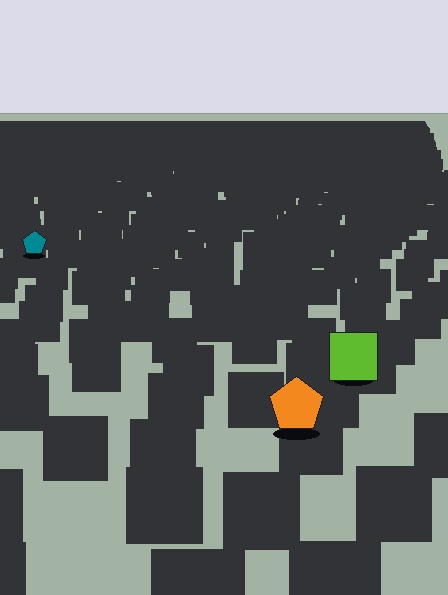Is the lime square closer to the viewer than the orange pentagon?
No. The orange pentagon is closer — you can tell from the texture gradient: the ground texture is coarser near it.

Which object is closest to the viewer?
The orange pentagon is closest. The texture marks near it are larger and more spread out.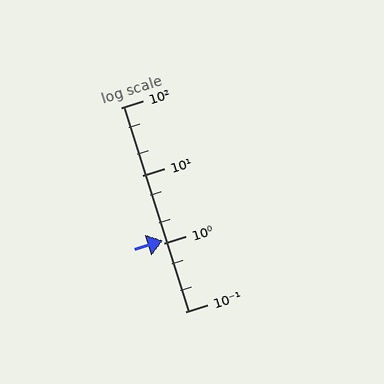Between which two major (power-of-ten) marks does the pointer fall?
The pointer is between 1 and 10.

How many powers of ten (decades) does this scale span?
The scale spans 3 decades, from 0.1 to 100.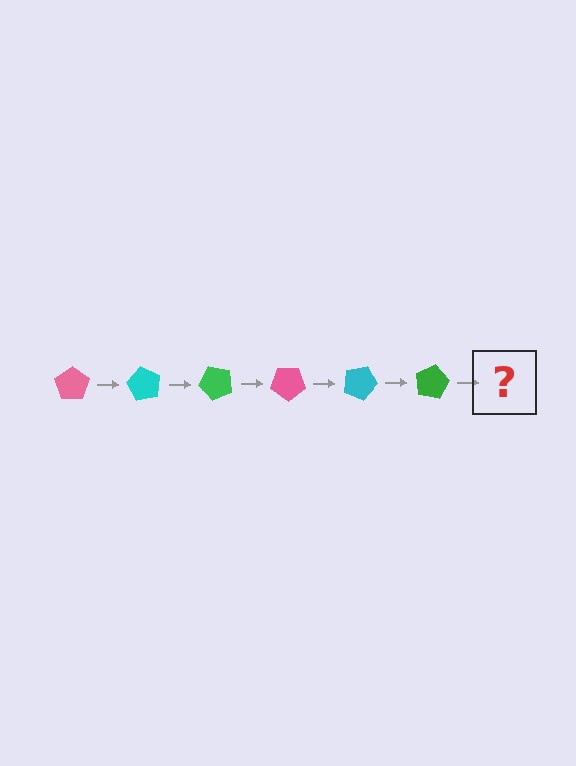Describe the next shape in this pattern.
It should be a pink pentagon, rotated 360 degrees from the start.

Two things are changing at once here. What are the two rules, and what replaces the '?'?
The two rules are that it rotates 60 degrees each step and the color cycles through pink, cyan, and green. The '?' should be a pink pentagon, rotated 360 degrees from the start.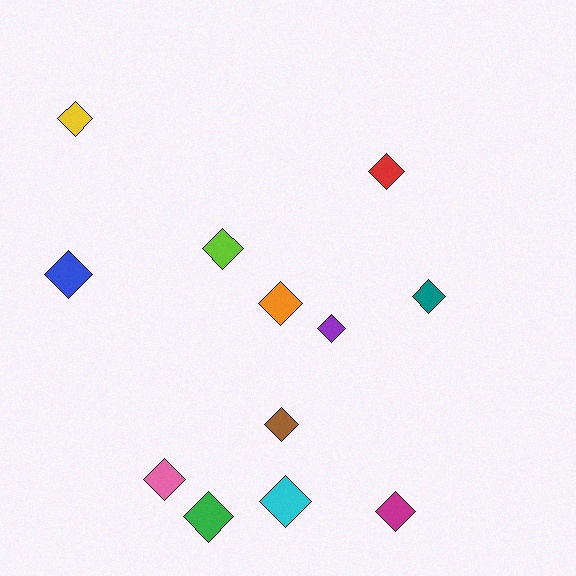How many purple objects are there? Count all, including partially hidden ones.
There is 1 purple object.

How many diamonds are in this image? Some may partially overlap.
There are 12 diamonds.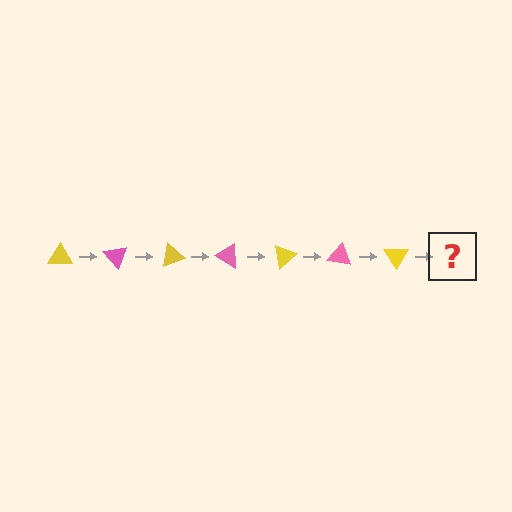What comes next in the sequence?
The next element should be a pink triangle, rotated 350 degrees from the start.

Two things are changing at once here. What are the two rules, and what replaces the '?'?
The two rules are that it rotates 50 degrees each step and the color cycles through yellow and pink. The '?' should be a pink triangle, rotated 350 degrees from the start.